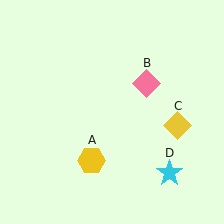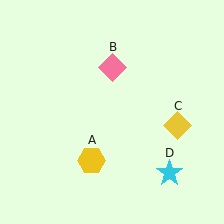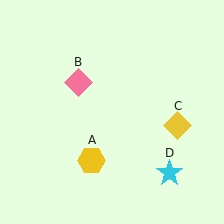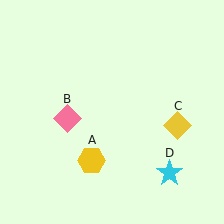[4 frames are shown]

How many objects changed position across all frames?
1 object changed position: pink diamond (object B).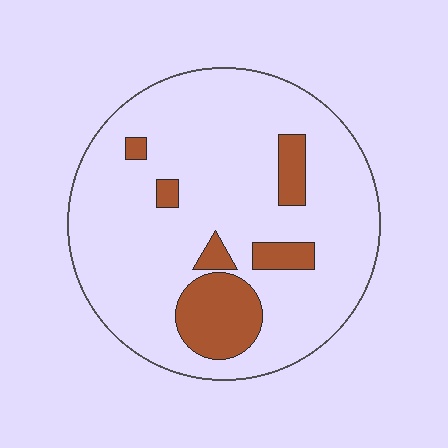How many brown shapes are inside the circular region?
6.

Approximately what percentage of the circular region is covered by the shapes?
Approximately 15%.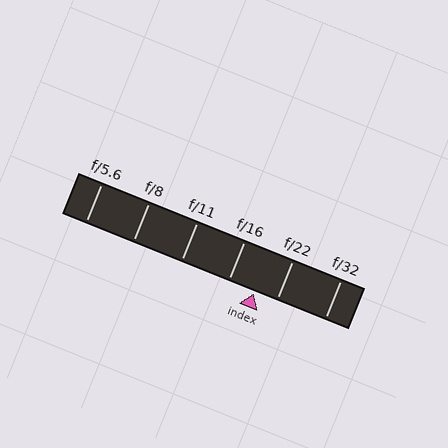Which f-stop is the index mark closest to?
The index mark is closest to f/22.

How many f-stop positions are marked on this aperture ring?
There are 6 f-stop positions marked.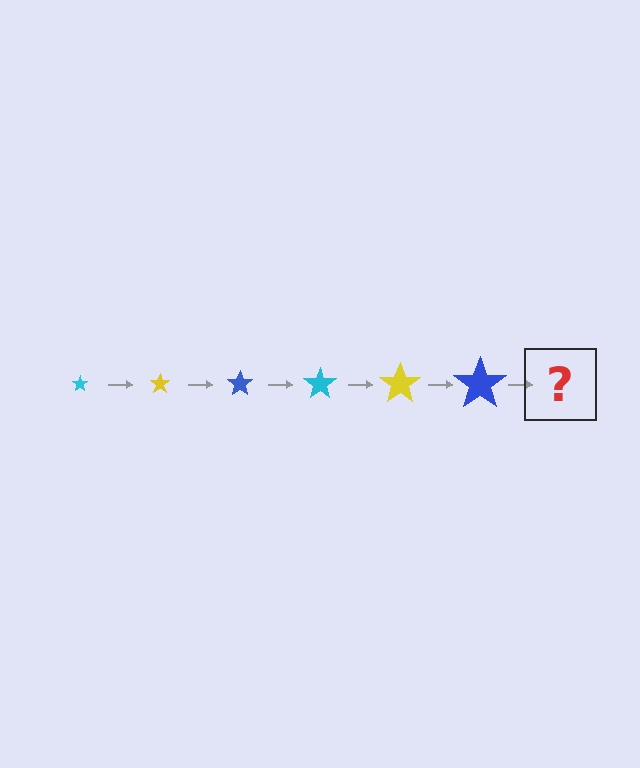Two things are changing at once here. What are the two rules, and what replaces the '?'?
The two rules are that the star grows larger each step and the color cycles through cyan, yellow, and blue. The '?' should be a cyan star, larger than the previous one.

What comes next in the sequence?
The next element should be a cyan star, larger than the previous one.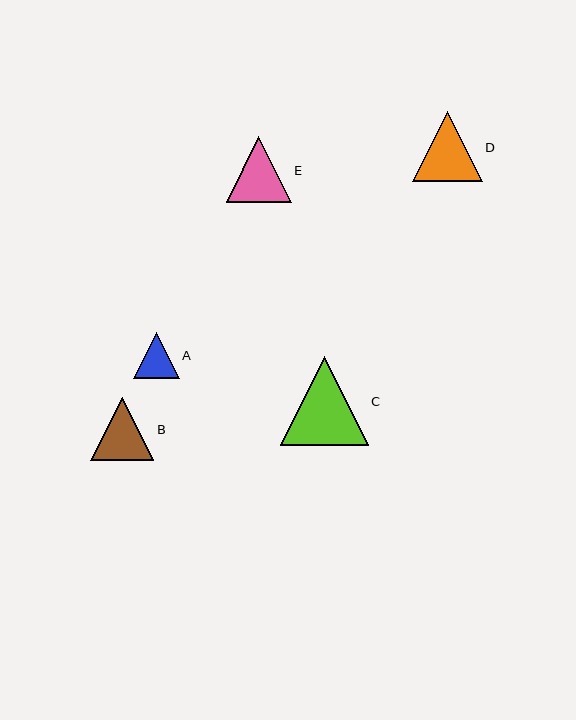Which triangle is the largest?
Triangle C is the largest with a size of approximately 88 pixels.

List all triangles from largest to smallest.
From largest to smallest: C, D, E, B, A.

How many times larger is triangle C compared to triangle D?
Triangle C is approximately 1.3 times the size of triangle D.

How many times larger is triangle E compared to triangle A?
Triangle E is approximately 1.4 times the size of triangle A.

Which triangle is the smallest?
Triangle A is the smallest with a size of approximately 46 pixels.